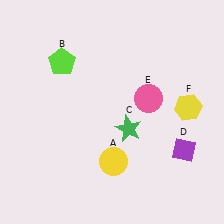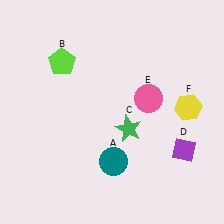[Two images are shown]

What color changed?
The circle (A) changed from yellow in Image 1 to teal in Image 2.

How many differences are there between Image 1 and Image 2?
There is 1 difference between the two images.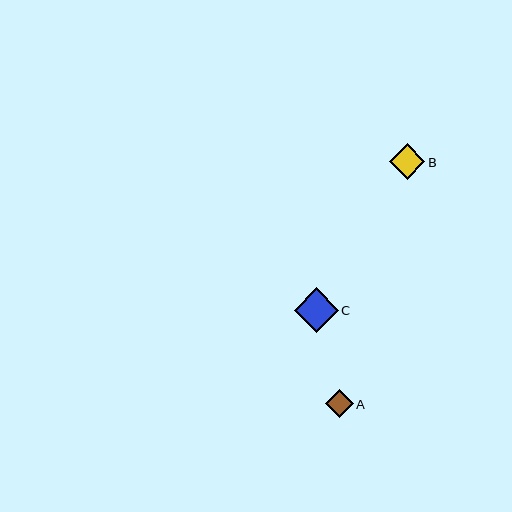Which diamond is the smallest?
Diamond A is the smallest with a size of approximately 28 pixels.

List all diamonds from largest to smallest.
From largest to smallest: C, B, A.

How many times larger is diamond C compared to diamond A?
Diamond C is approximately 1.6 times the size of diamond A.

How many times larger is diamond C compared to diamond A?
Diamond C is approximately 1.6 times the size of diamond A.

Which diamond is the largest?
Diamond C is the largest with a size of approximately 44 pixels.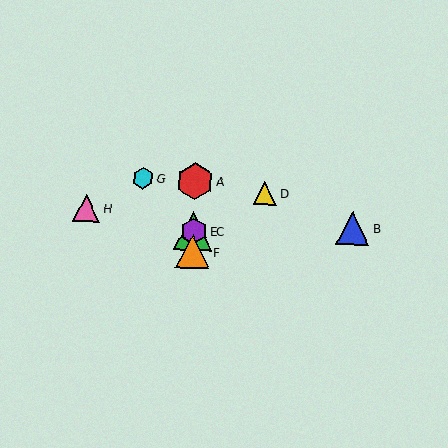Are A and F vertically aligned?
Yes, both are at x≈195.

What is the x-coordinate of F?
Object F is at x≈193.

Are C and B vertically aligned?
No, C is at x≈193 and B is at x≈353.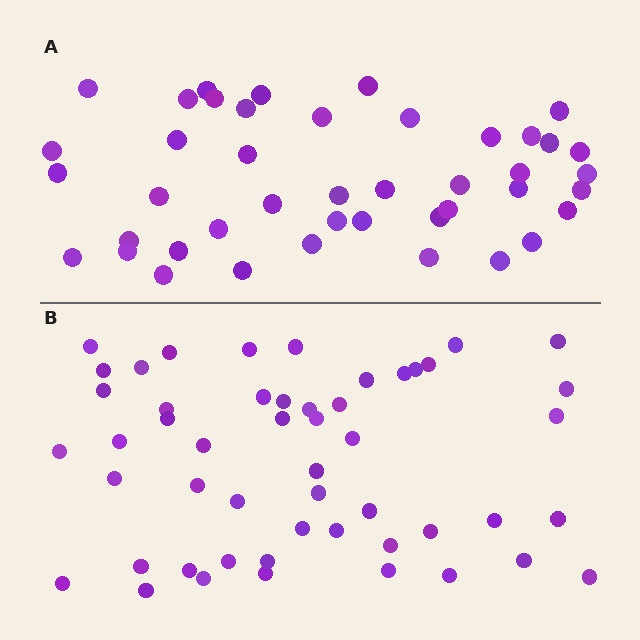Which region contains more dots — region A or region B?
Region B (the bottom region) has more dots.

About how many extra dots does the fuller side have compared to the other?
Region B has roughly 8 or so more dots than region A.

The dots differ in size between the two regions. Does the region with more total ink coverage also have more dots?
No. Region A has more total ink coverage because its dots are larger, but region B actually contains more individual dots. Total area can be misleading — the number of items is what matters here.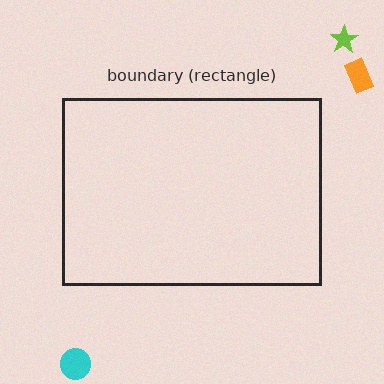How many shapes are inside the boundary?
0 inside, 3 outside.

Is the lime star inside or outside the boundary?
Outside.